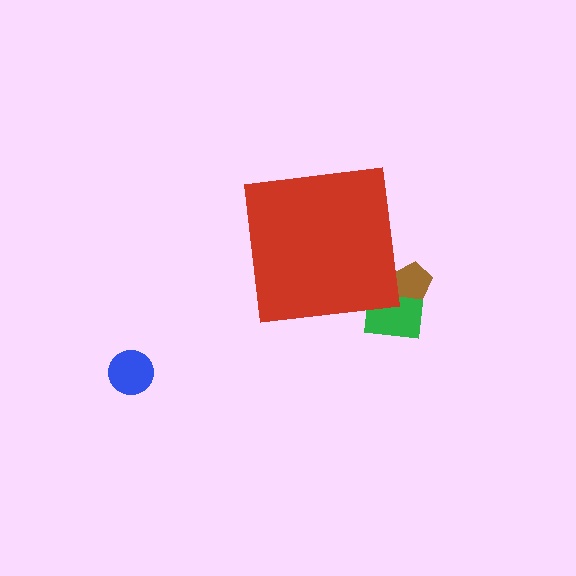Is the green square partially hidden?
Yes, the green square is partially hidden behind the red square.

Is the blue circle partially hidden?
No, the blue circle is fully visible.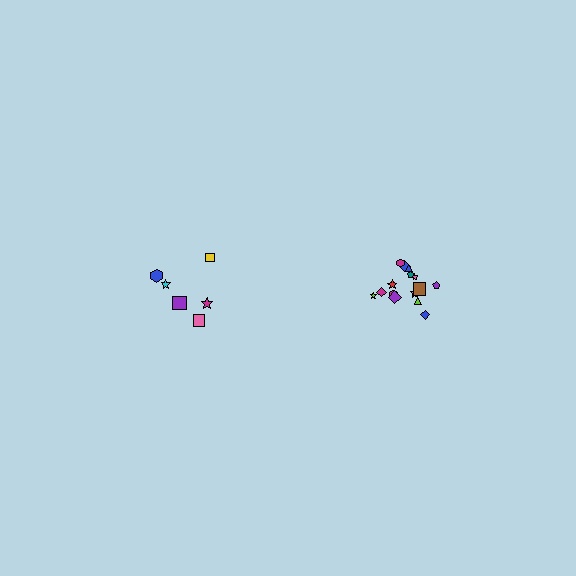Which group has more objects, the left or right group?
The right group.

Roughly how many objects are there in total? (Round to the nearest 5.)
Roughly 20 objects in total.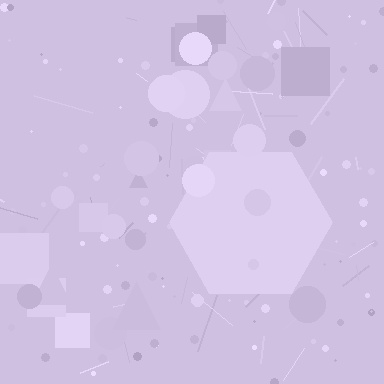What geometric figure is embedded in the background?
A hexagon is embedded in the background.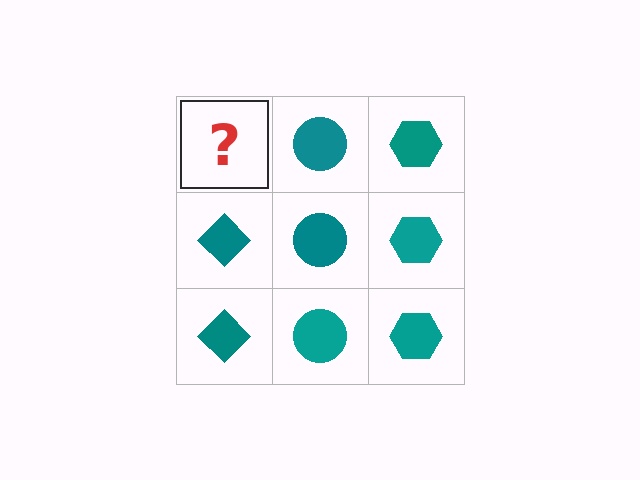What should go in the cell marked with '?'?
The missing cell should contain a teal diamond.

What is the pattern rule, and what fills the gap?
The rule is that each column has a consistent shape. The gap should be filled with a teal diamond.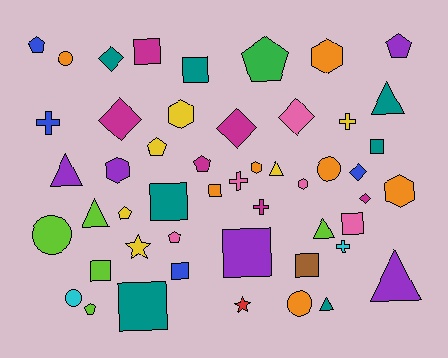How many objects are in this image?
There are 50 objects.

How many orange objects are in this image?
There are 7 orange objects.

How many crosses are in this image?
There are 5 crosses.